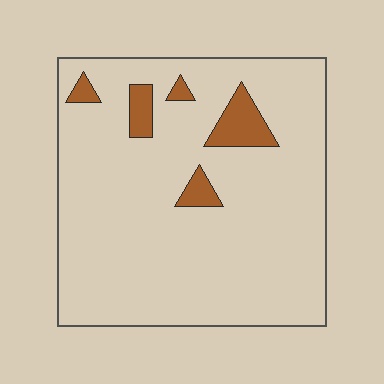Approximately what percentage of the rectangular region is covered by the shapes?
Approximately 10%.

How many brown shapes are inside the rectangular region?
5.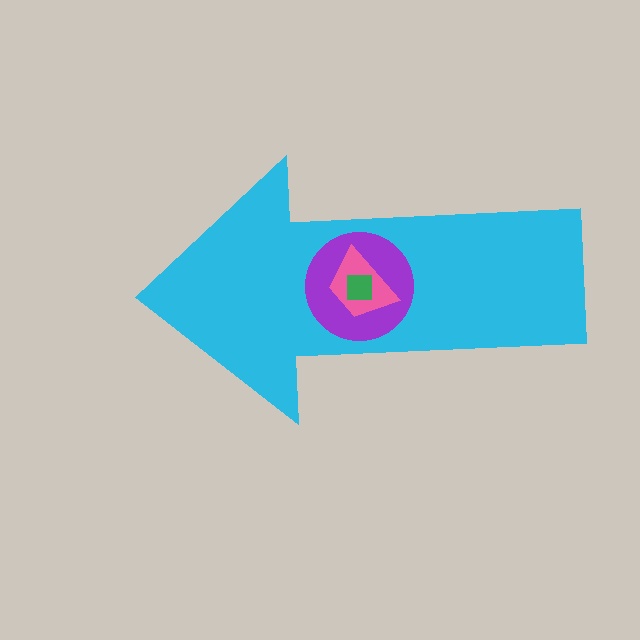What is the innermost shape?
The green square.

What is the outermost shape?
The cyan arrow.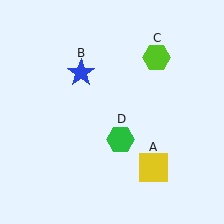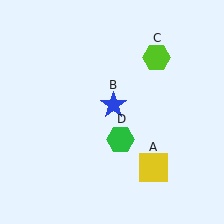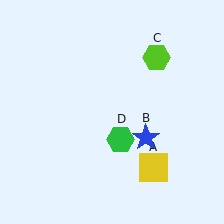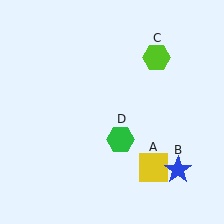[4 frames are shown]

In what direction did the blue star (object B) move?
The blue star (object B) moved down and to the right.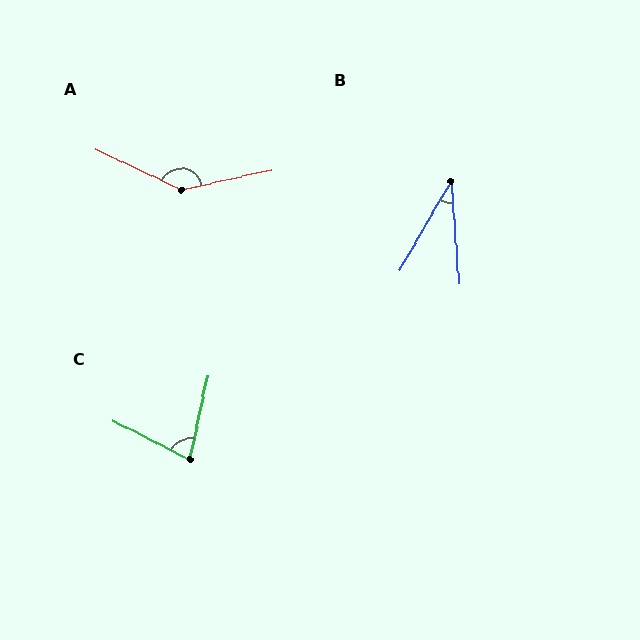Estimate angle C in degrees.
Approximately 75 degrees.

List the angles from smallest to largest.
B (34°), C (75°), A (142°).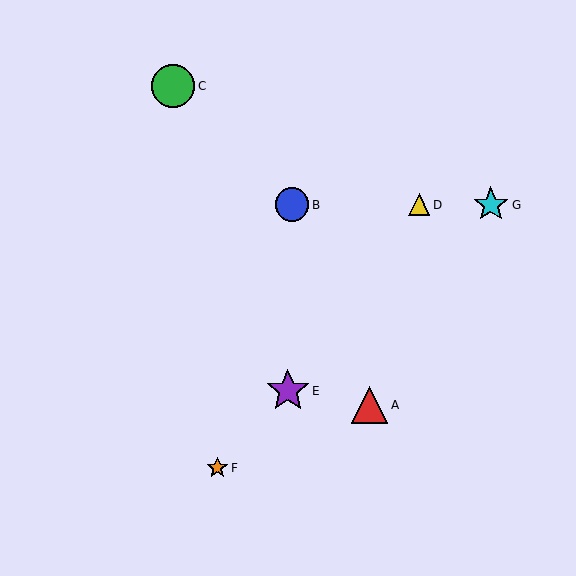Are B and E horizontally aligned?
No, B is at y≈205 and E is at y≈391.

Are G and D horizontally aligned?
Yes, both are at y≈205.